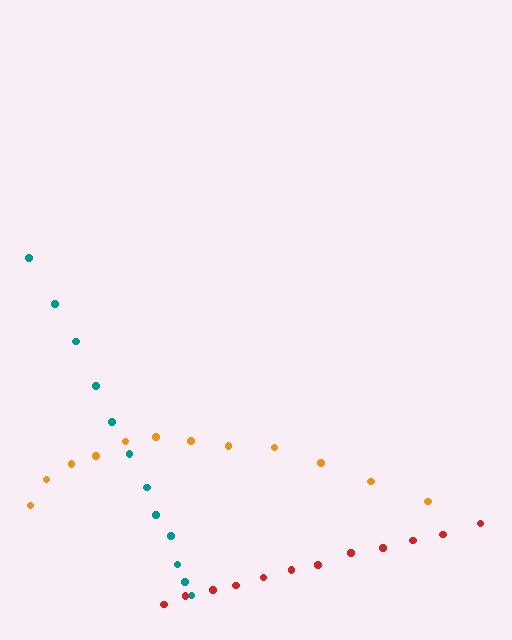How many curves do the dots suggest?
There are 3 distinct paths.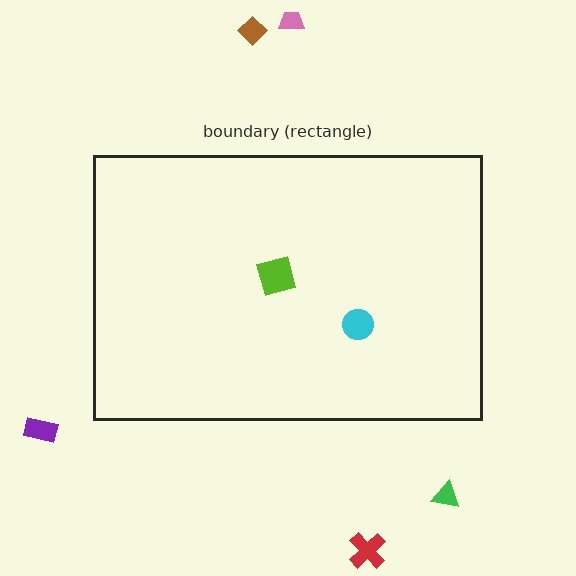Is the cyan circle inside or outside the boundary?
Inside.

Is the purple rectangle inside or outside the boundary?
Outside.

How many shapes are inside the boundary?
2 inside, 5 outside.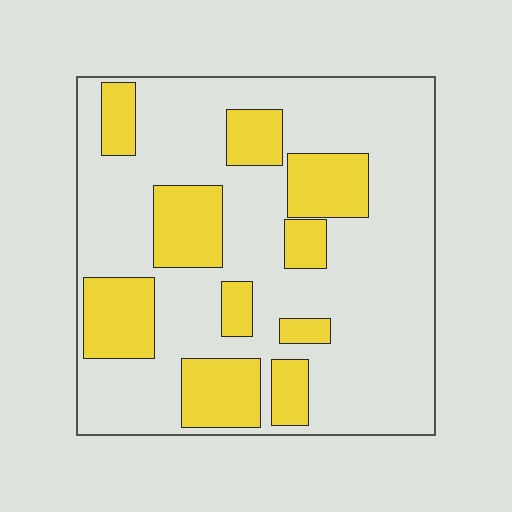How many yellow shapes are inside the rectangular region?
10.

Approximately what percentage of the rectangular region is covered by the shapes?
Approximately 30%.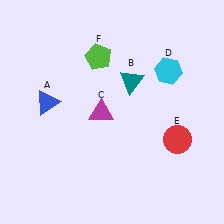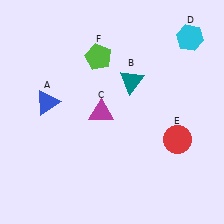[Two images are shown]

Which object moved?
The cyan hexagon (D) moved up.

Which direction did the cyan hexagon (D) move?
The cyan hexagon (D) moved up.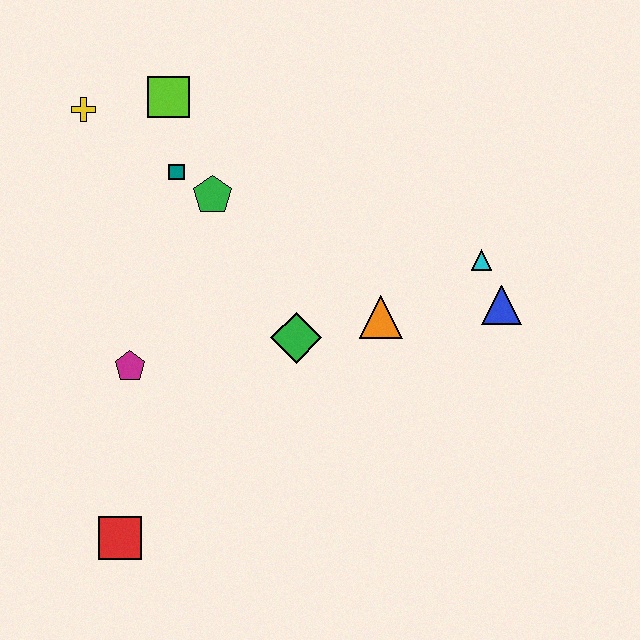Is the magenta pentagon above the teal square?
No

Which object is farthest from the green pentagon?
The red square is farthest from the green pentagon.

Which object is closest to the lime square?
The teal square is closest to the lime square.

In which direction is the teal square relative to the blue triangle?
The teal square is to the left of the blue triangle.